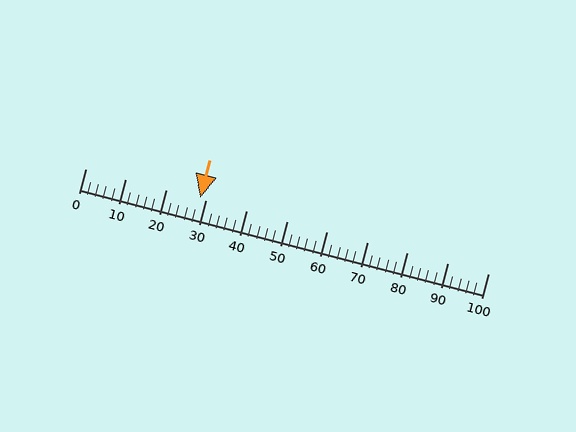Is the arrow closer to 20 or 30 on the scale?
The arrow is closer to 30.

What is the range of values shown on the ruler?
The ruler shows values from 0 to 100.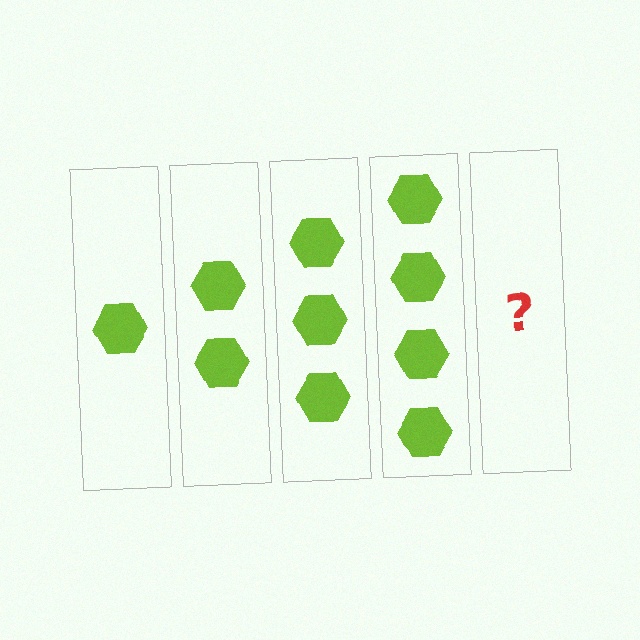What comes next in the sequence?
The next element should be 5 hexagons.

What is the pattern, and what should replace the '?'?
The pattern is that each step adds one more hexagon. The '?' should be 5 hexagons.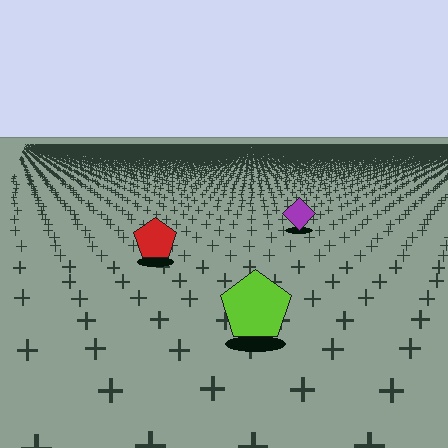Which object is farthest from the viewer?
The purple diamond is farthest from the viewer. It appears smaller and the ground texture around it is denser.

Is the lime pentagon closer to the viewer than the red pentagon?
Yes. The lime pentagon is closer — you can tell from the texture gradient: the ground texture is coarser near it.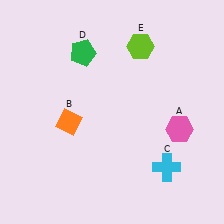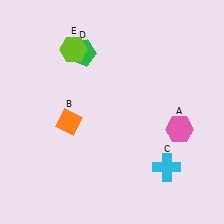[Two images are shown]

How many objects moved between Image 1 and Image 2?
1 object moved between the two images.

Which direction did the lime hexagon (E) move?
The lime hexagon (E) moved left.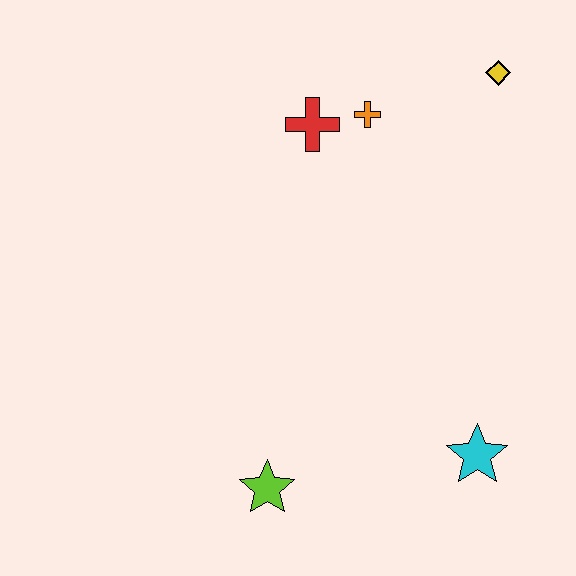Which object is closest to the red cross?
The orange cross is closest to the red cross.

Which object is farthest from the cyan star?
The yellow diamond is farthest from the cyan star.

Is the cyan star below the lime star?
No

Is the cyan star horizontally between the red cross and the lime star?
No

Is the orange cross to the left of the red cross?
No